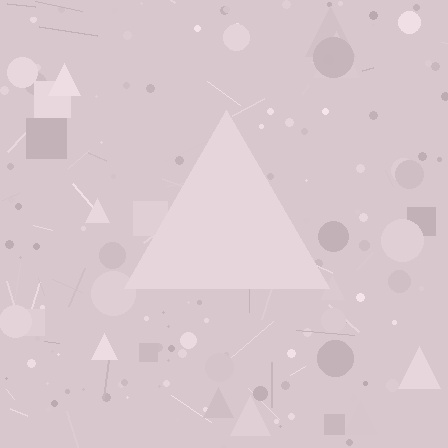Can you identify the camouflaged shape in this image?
The camouflaged shape is a triangle.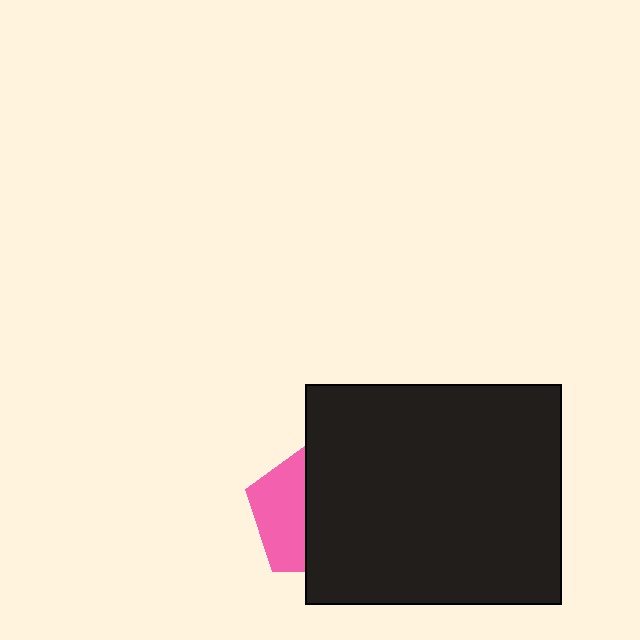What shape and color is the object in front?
The object in front is a black rectangle.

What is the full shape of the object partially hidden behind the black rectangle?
The partially hidden object is a pink pentagon.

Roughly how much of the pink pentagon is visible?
A small part of it is visible (roughly 40%).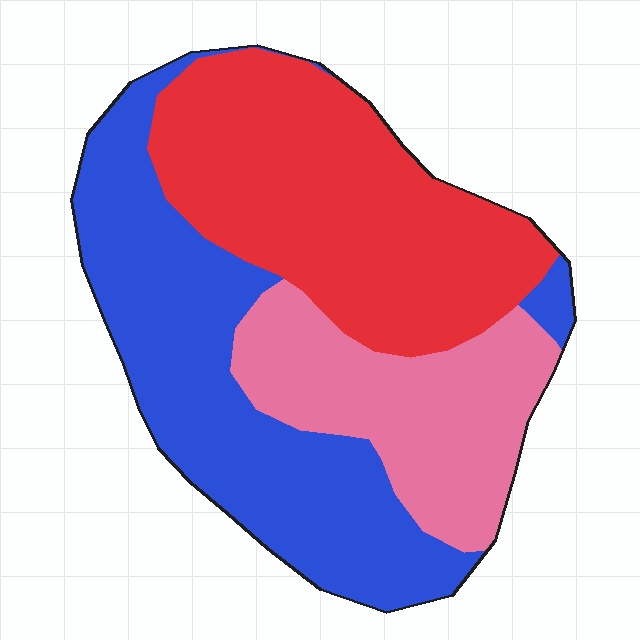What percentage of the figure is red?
Red covers about 40% of the figure.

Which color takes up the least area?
Pink, at roughly 25%.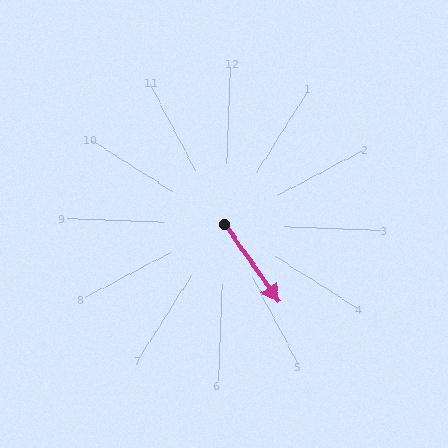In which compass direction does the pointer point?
Southeast.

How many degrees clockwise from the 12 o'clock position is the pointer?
Approximately 143 degrees.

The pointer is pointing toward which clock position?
Roughly 5 o'clock.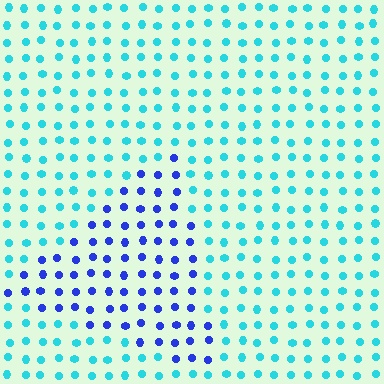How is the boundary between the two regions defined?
The boundary is defined purely by a slight shift in hue (about 51 degrees). Spacing, size, and orientation are identical on both sides.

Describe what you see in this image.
The image is filled with small cyan elements in a uniform arrangement. A triangle-shaped region is visible where the elements are tinted to a slightly different hue, forming a subtle color boundary.